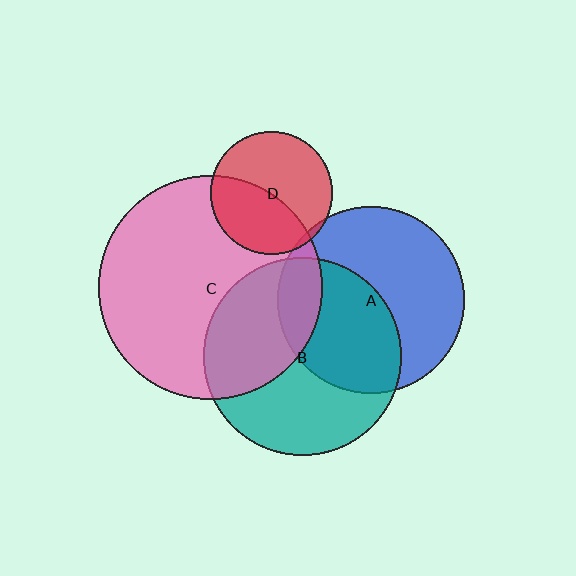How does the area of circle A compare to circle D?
Approximately 2.3 times.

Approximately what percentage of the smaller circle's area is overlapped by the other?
Approximately 40%.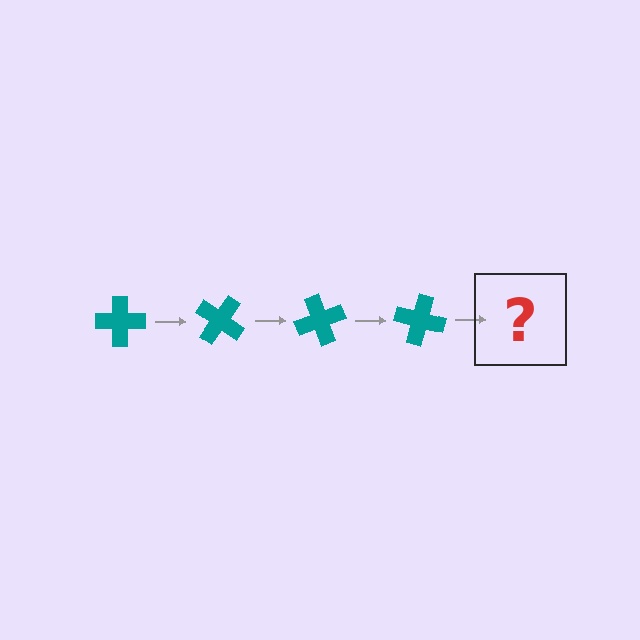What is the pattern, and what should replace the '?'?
The pattern is that the cross rotates 35 degrees each step. The '?' should be a teal cross rotated 140 degrees.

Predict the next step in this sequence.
The next step is a teal cross rotated 140 degrees.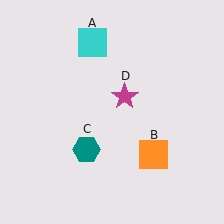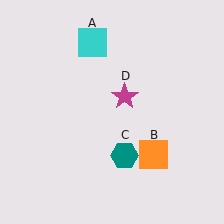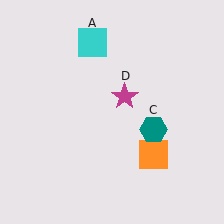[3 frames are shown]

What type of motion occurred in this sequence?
The teal hexagon (object C) rotated counterclockwise around the center of the scene.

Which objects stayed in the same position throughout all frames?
Cyan square (object A) and orange square (object B) and magenta star (object D) remained stationary.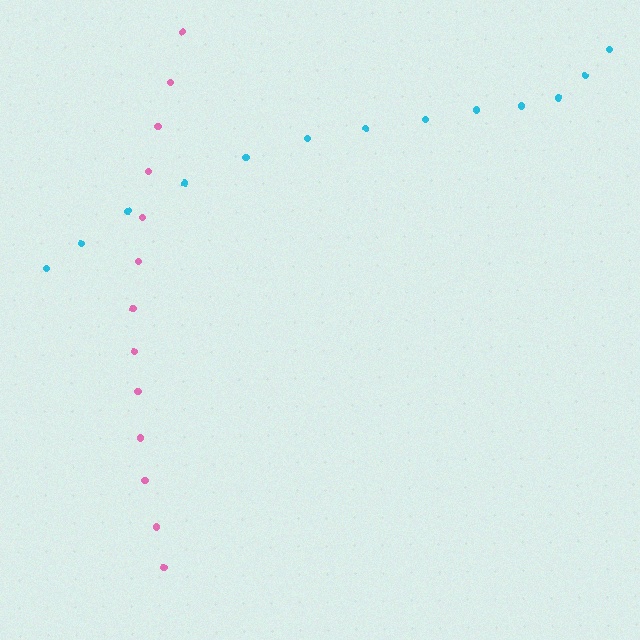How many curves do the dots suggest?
There are 2 distinct paths.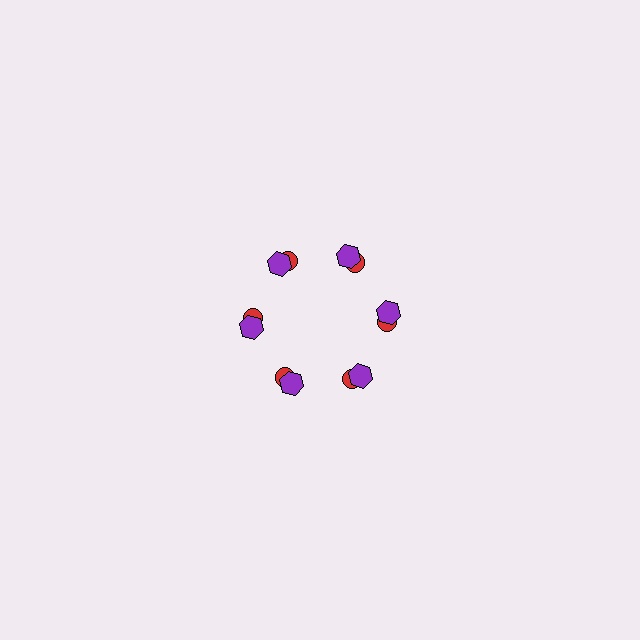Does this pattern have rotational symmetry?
Yes, this pattern has 6-fold rotational symmetry. It looks the same after rotating 60 degrees around the center.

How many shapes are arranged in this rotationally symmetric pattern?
There are 12 shapes, arranged in 6 groups of 2.